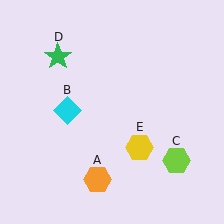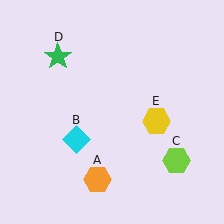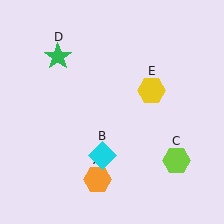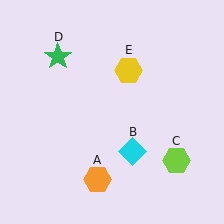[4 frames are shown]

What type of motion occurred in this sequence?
The cyan diamond (object B), yellow hexagon (object E) rotated counterclockwise around the center of the scene.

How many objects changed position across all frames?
2 objects changed position: cyan diamond (object B), yellow hexagon (object E).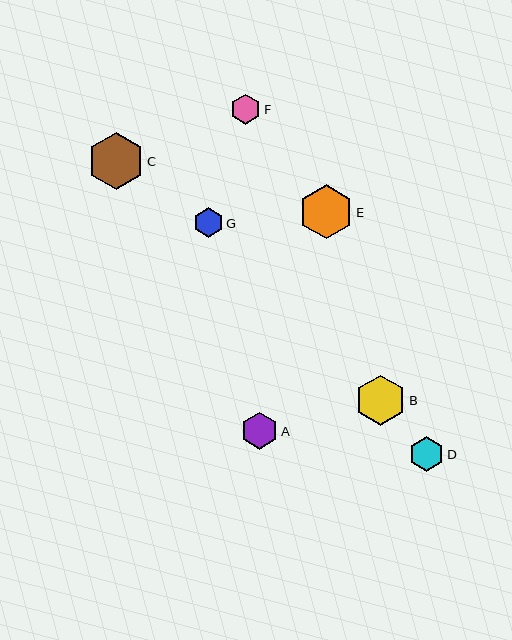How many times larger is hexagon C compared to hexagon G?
Hexagon C is approximately 1.9 times the size of hexagon G.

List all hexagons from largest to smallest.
From largest to smallest: C, E, B, A, D, F, G.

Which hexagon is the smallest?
Hexagon G is the smallest with a size of approximately 29 pixels.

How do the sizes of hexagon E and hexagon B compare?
Hexagon E and hexagon B are approximately the same size.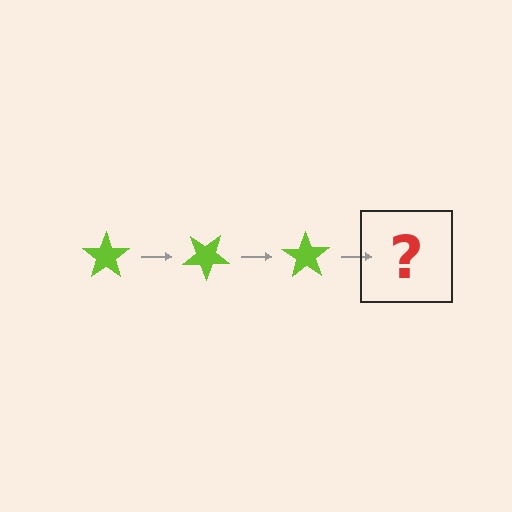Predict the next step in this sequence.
The next step is a lime star rotated 105 degrees.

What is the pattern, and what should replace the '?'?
The pattern is that the star rotates 35 degrees each step. The '?' should be a lime star rotated 105 degrees.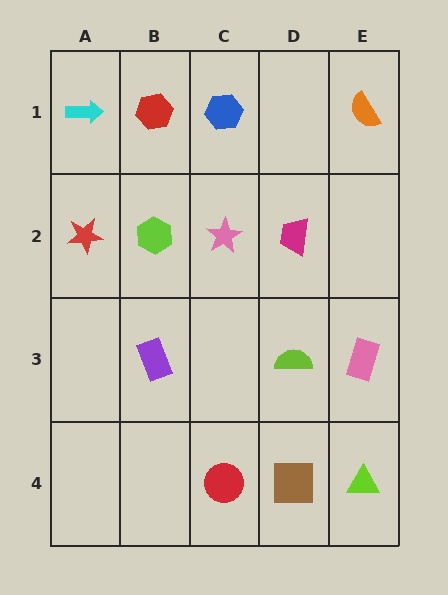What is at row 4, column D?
A brown square.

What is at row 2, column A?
A red star.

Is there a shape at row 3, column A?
No, that cell is empty.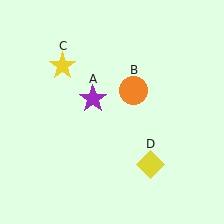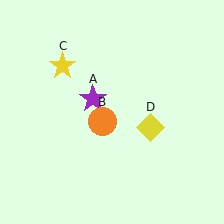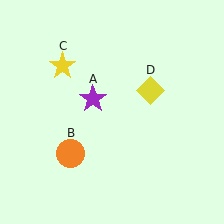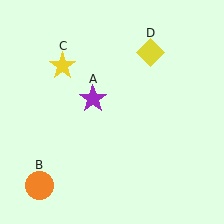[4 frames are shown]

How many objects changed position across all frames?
2 objects changed position: orange circle (object B), yellow diamond (object D).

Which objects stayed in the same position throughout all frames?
Purple star (object A) and yellow star (object C) remained stationary.